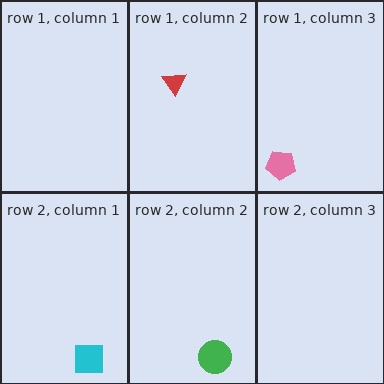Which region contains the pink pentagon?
The row 1, column 3 region.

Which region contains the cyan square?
The row 2, column 1 region.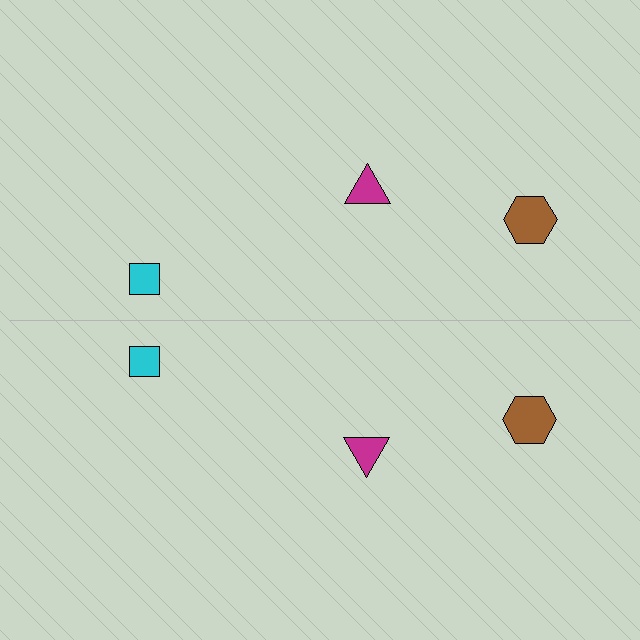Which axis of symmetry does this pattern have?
The pattern has a horizontal axis of symmetry running through the center of the image.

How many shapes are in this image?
There are 6 shapes in this image.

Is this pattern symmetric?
Yes, this pattern has bilateral (reflection) symmetry.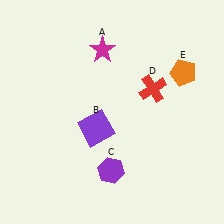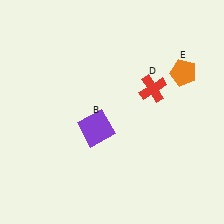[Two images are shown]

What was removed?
The purple hexagon (C), the magenta star (A) were removed in Image 2.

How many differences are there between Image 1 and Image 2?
There are 2 differences between the two images.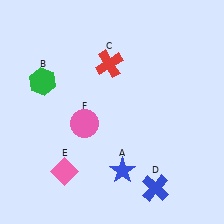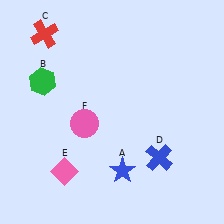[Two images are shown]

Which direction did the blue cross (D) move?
The blue cross (D) moved up.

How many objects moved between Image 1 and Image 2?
2 objects moved between the two images.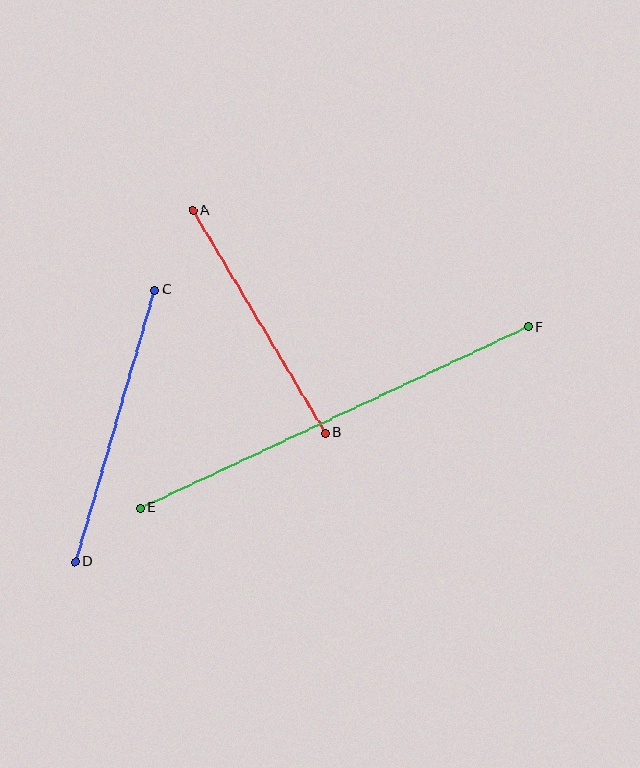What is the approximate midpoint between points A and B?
The midpoint is at approximately (259, 322) pixels.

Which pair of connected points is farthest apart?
Points E and F are farthest apart.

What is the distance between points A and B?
The distance is approximately 259 pixels.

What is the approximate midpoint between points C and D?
The midpoint is at approximately (115, 426) pixels.